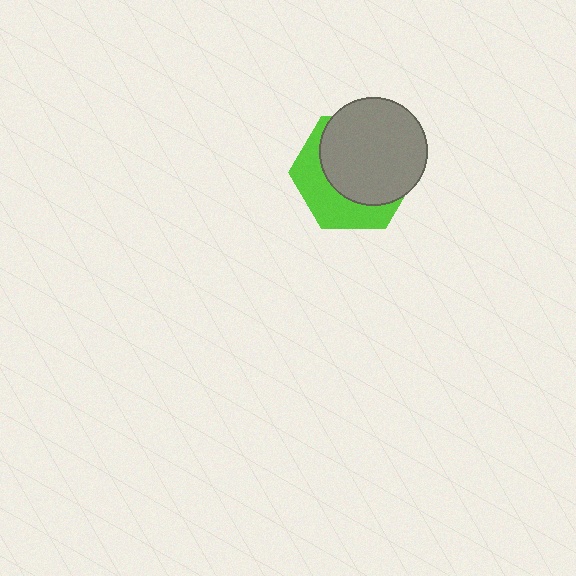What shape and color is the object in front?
The object in front is a gray circle.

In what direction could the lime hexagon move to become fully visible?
The lime hexagon could move toward the lower-left. That would shift it out from behind the gray circle entirely.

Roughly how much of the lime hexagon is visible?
A small part of it is visible (roughly 38%).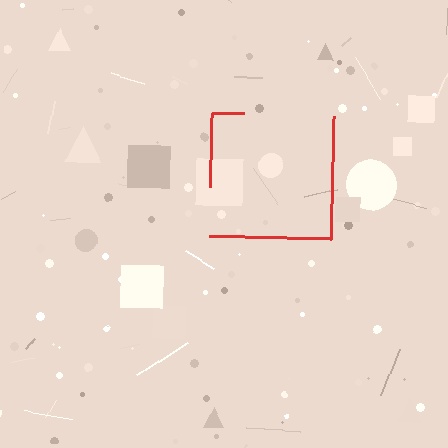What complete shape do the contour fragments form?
The contour fragments form a square.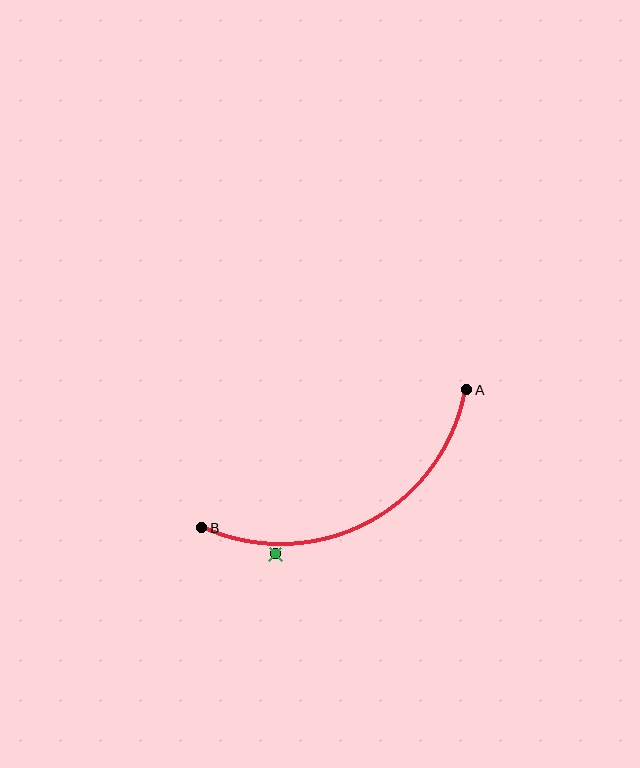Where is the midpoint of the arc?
The arc midpoint is the point on the curve farthest from the straight line joining A and B. It sits below that line.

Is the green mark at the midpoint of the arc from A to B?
No — the green mark does not lie on the arc at all. It sits slightly outside the curve.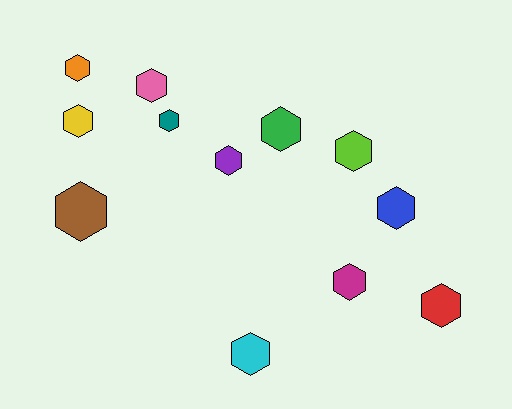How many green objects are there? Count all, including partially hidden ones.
There is 1 green object.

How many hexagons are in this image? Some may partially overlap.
There are 12 hexagons.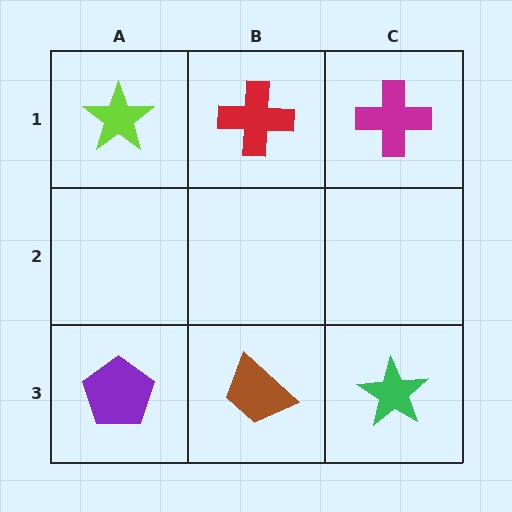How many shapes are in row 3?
3 shapes.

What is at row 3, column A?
A purple pentagon.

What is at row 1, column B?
A red cross.